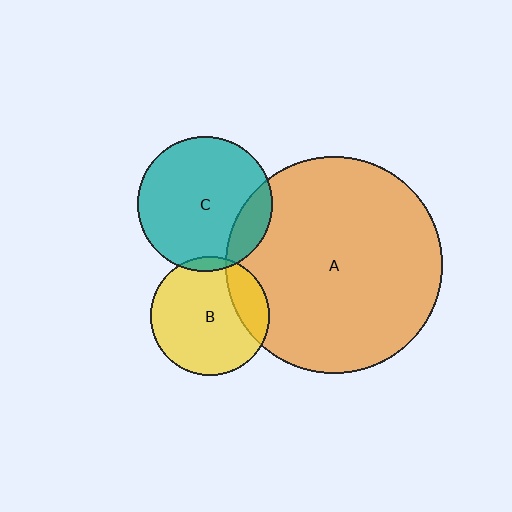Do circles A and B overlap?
Yes.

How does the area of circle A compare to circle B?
Approximately 3.3 times.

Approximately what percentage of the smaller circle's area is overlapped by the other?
Approximately 20%.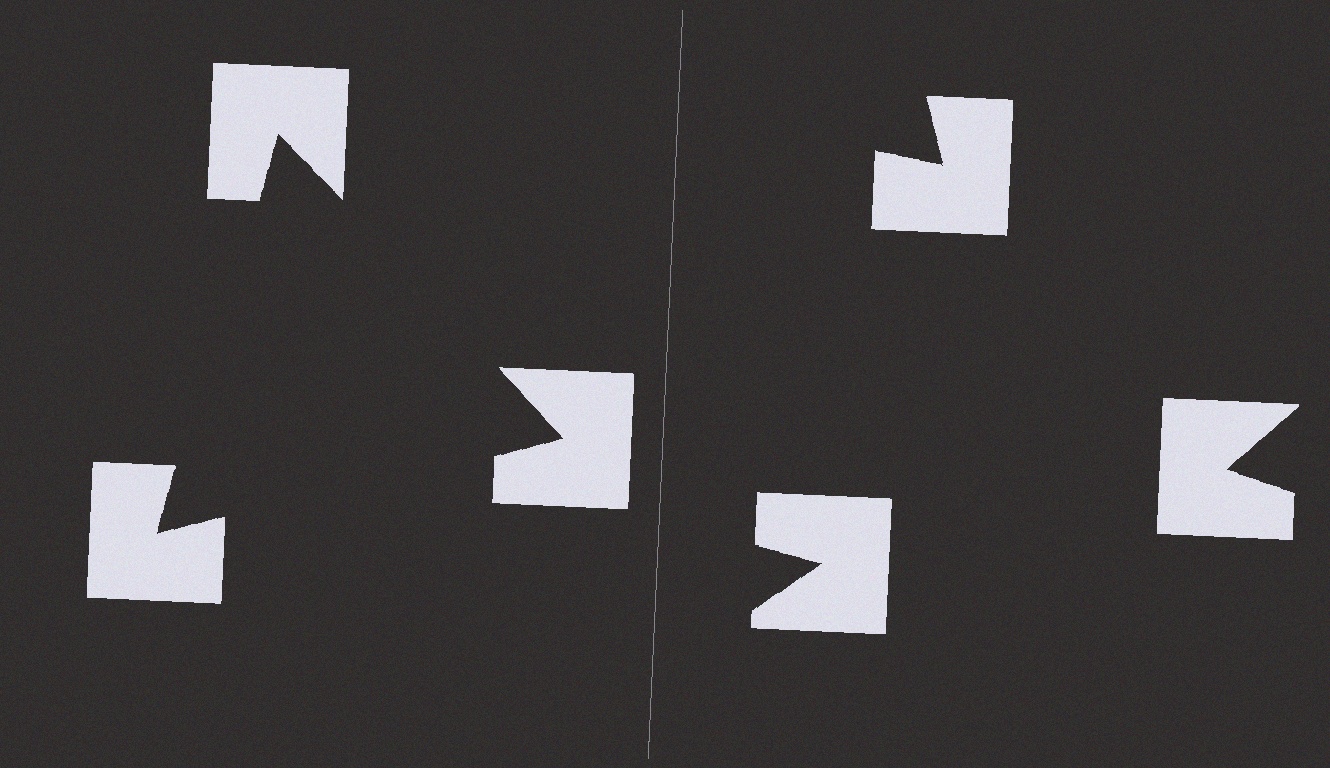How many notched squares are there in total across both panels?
6 — 3 on each side.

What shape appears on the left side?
An illusory triangle.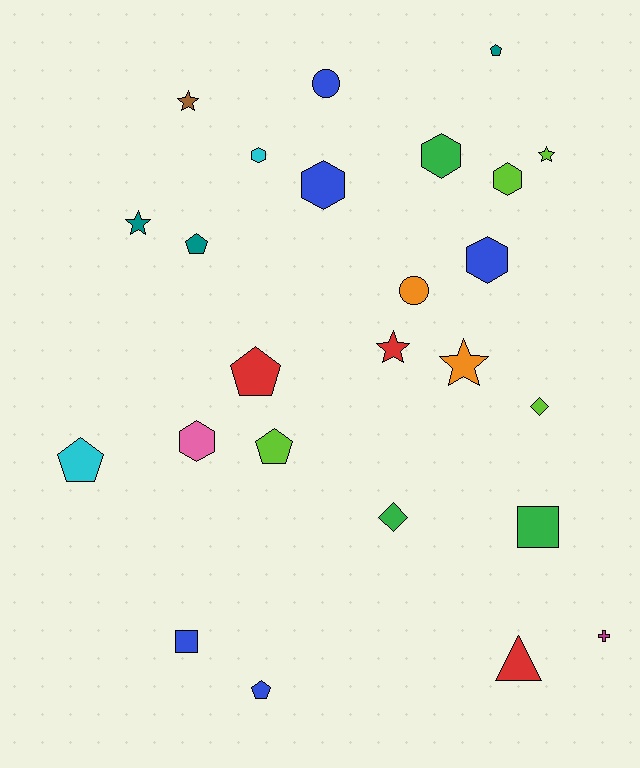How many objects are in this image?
There are 25 objects.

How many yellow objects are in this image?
There are no yellow objects.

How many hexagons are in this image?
There are 6 hexagons.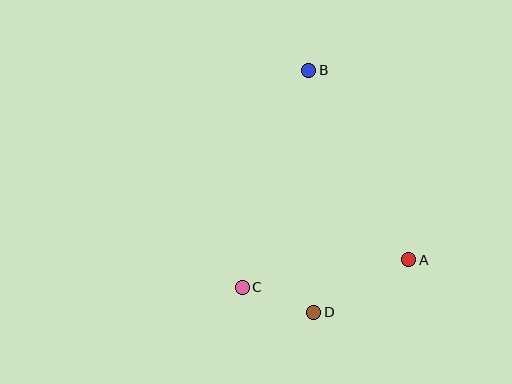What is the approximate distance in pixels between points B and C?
The distance between B and C is approximately 227 pixels.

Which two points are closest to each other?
Points C and D are closest to each other.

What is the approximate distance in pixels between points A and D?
The distance between A and D is approximately 108 pixels.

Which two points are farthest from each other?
Points B and D are farthest from each other.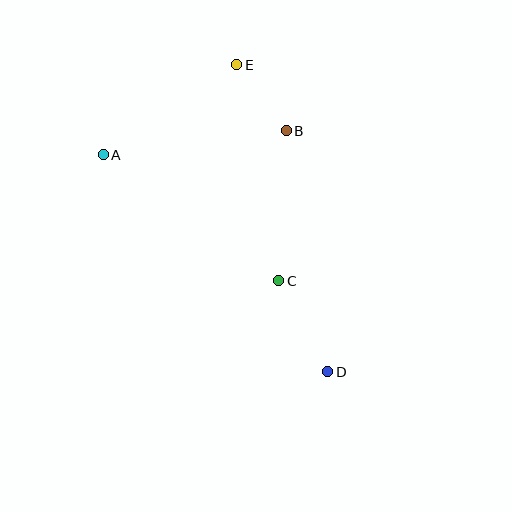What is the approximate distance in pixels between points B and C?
The distance between B and C is approximately 150 pixels.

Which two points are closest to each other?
Points B and E are closest to each other.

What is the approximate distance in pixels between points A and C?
The distance between A and C is approximately 216 pixels.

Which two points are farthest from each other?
Points D and E are farthest from each other.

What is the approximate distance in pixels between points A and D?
The distance between A and D is approximately 312 pixels.